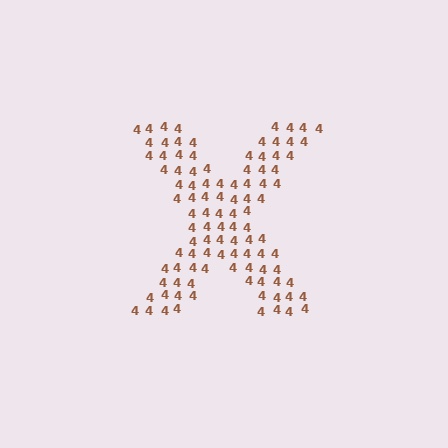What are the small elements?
The small elements are digit 4's.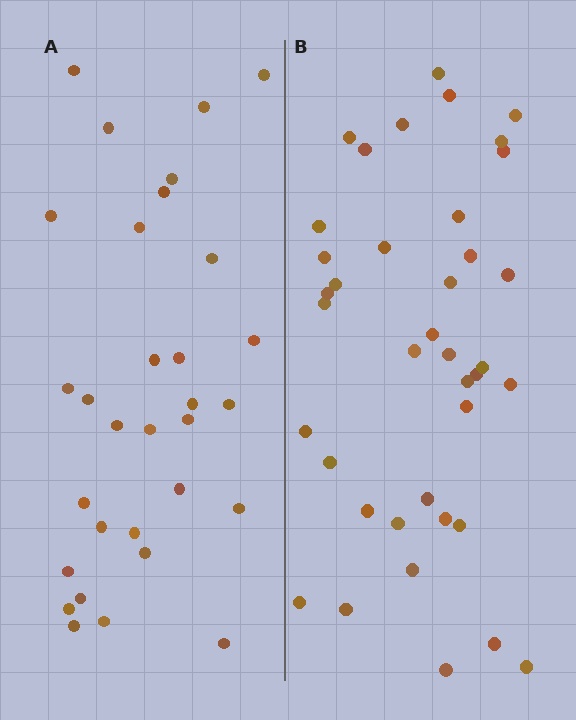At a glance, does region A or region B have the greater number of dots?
Region B (the right region) has more dots.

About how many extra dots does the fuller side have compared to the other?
Region B has roughly 8 or so more dots than region A.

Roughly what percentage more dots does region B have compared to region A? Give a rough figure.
About 25% more.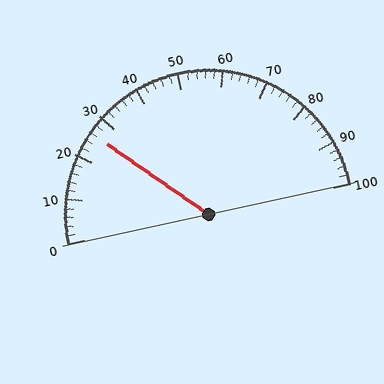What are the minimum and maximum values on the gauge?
The gauge ranges from 0 to 100.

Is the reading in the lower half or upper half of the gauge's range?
The reading is in the lower half of the range (0 to 100).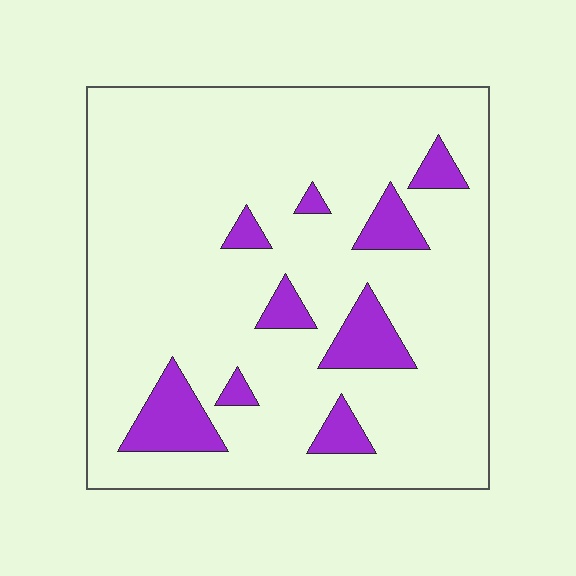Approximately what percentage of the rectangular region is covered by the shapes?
Approximately 15%.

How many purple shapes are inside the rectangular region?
9.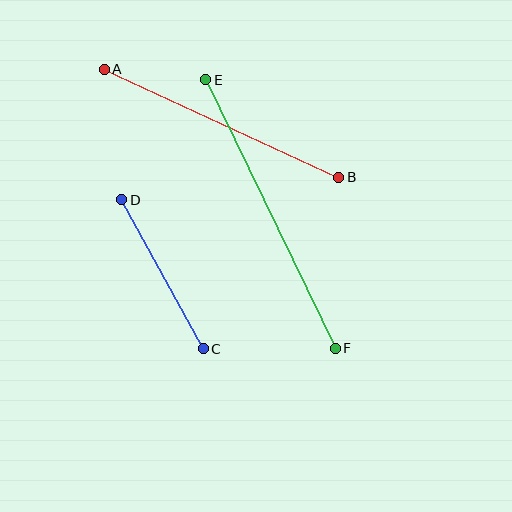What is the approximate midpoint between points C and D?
The midpoint is at approximately (162, 274) pixels.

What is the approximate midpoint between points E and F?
The midpoint is at approximately (271, 214) pixels.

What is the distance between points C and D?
The distance is approximately 170 pixels.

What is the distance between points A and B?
The distance is approximately 258 pixels.